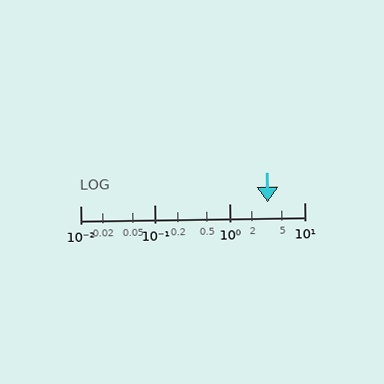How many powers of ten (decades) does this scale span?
The scale spans 3 decades, from 0.01 to 10.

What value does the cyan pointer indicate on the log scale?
The pointer indicates approximately 3.2.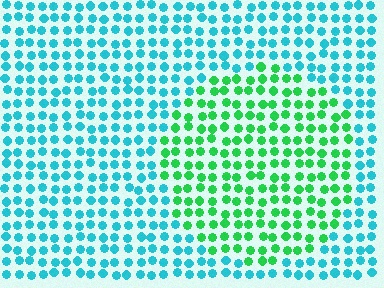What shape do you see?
I see a circle.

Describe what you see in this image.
The image is filled with small cyan elements in a uniform arrangement. A circle-shaped region is visible where the elements are tinted to a slightly different hue, forming a subtle color boundary.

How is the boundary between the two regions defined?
The boundary is defined purely by a slight shift in hue (about 51 degrees). Spacing, size, and orientation are identical on both sides.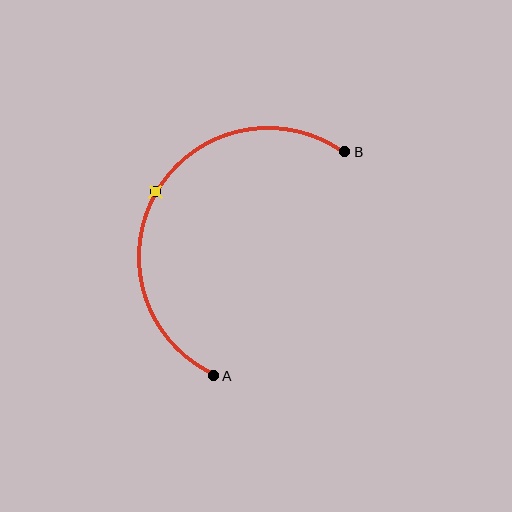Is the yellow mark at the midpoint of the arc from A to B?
Yes. The yellow mark lies on the arc at equal arc-length from both A and B — it is the arc midpoint.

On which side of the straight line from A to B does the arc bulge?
The arc bulges to the left of the straight line connecting A and B.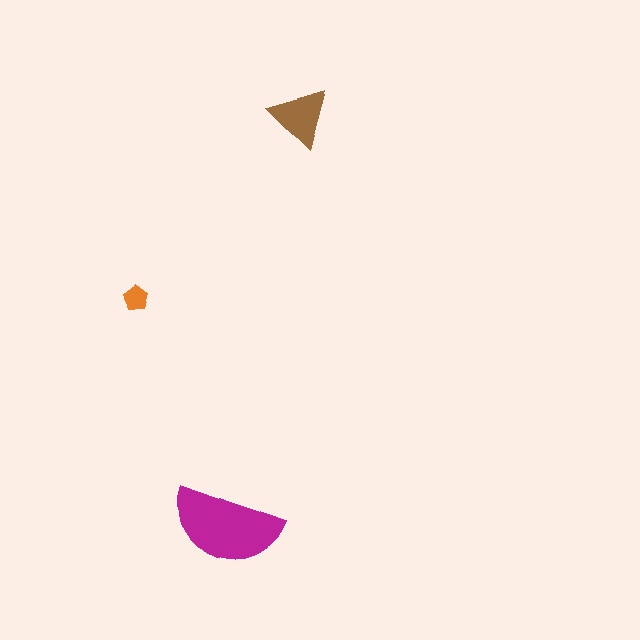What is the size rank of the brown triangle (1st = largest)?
2nd.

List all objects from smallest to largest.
The orange pentagon, the brown triangle, the magenta semicircle.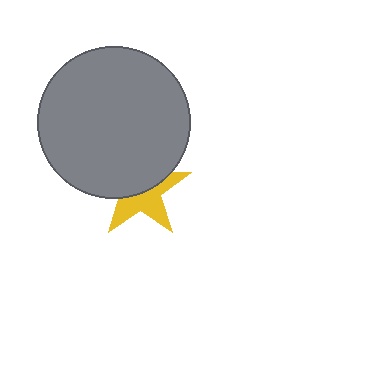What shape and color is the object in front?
The object in front is a gray circle.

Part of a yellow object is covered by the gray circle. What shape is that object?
It is a star.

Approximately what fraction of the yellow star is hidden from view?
Roughly 52% of the yellow star is hidden behind the gray circle.